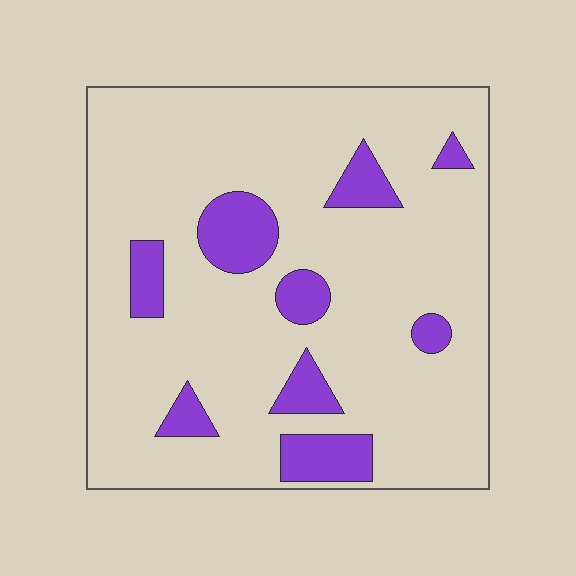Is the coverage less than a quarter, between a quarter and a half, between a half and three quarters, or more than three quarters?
Less than a quarter.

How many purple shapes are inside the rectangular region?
9.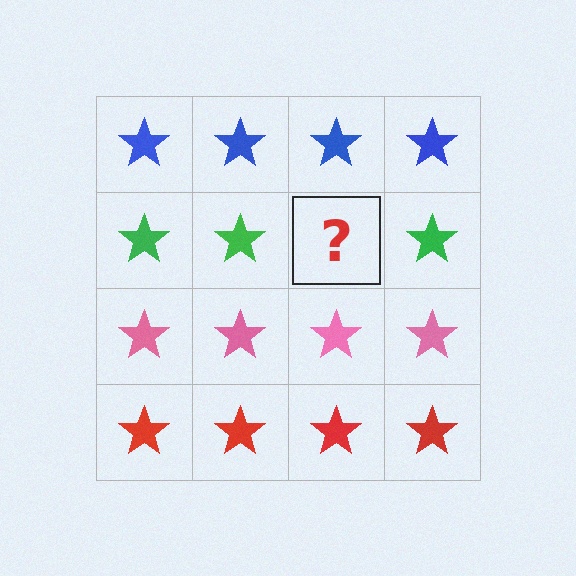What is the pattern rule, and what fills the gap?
The rule is that each row has a consistent color. The gap should be filled with a green star.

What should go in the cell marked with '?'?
The missing cell should contain a green star.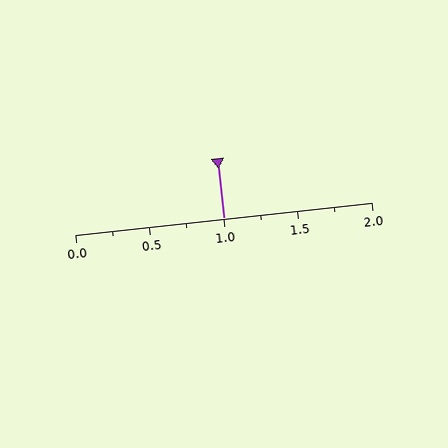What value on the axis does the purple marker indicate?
The marker indicates approximately 1.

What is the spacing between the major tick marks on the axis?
The major ticks are spaced 0.5 apart.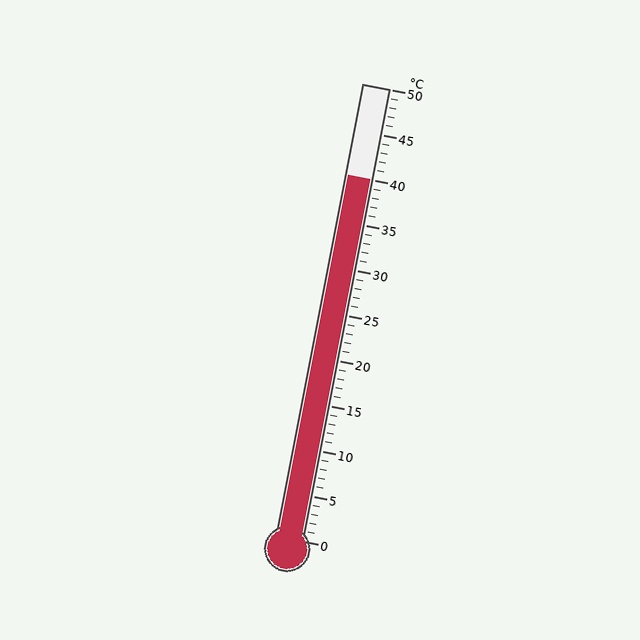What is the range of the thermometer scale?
The thermometer scale ranges from 0°C to 50°C.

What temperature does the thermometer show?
The thermometer shows approximately 40°C.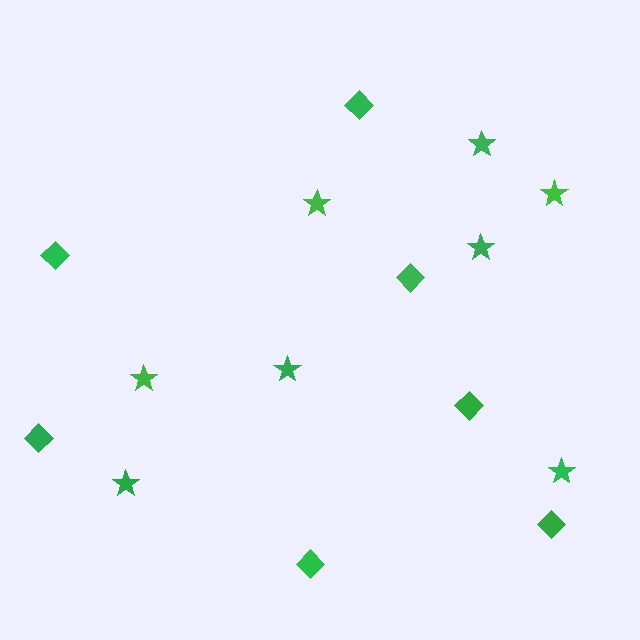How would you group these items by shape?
There are 2 groups: one group of diamonds (7) and one group of stars (8).